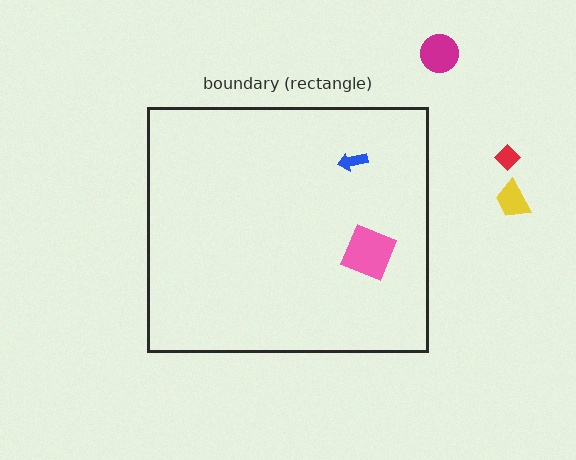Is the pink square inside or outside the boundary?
Inside.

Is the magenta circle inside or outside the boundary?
Outside.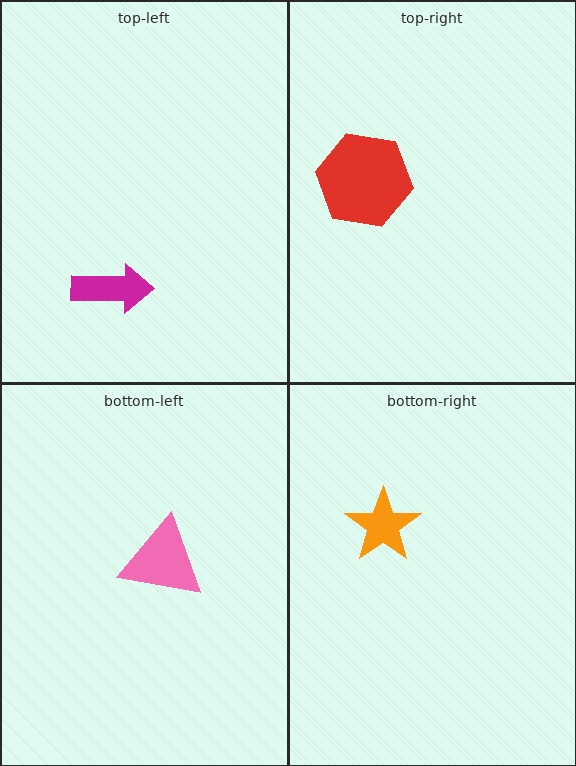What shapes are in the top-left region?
The magenta arrow.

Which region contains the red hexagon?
The top-right region.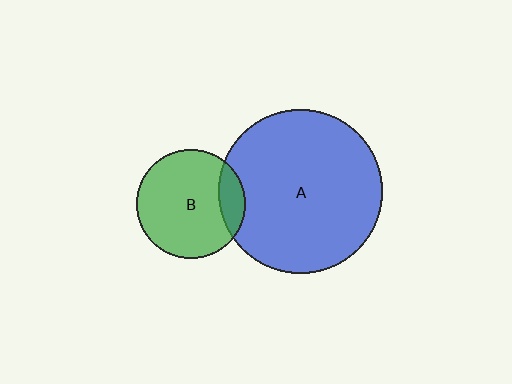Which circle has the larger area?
Circle A (blue).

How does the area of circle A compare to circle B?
Approximately 2.3 times.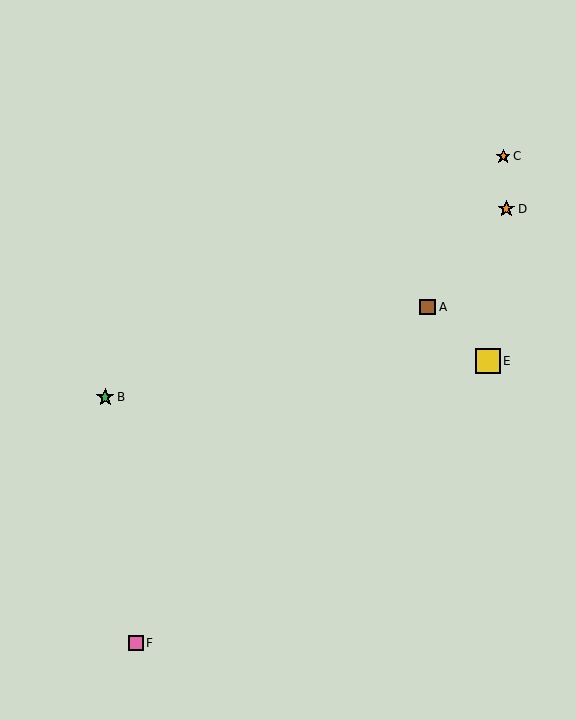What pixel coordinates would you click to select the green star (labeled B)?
Click at (105, 397) to select the green star B.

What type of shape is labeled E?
Shape E is a yellow square.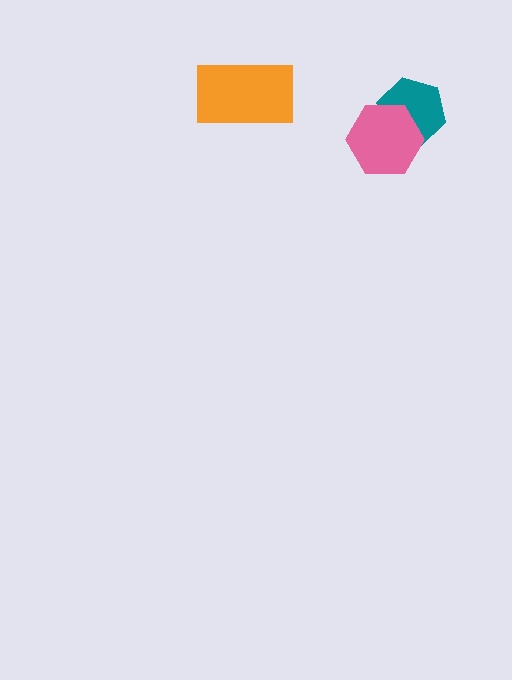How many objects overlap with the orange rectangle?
0 objects overlap with the orange rectangle.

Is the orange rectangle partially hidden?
No, no other shape covers it.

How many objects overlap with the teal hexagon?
1 object overlaps with the teal hexagon.